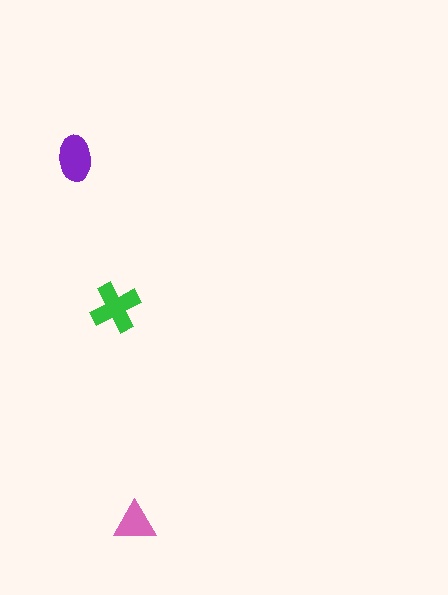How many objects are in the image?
There are 3 objects in the image.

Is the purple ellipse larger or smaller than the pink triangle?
Larger.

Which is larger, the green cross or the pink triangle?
The green cross.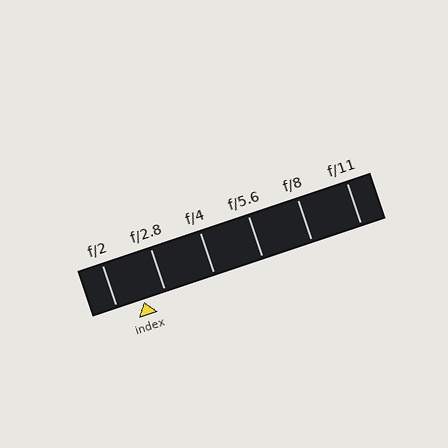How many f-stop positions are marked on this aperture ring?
There are 6 f-stop positions marked.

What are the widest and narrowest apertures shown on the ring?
The widest aperture shown is f/2 and the narrowest is f/11.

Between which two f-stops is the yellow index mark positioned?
The index mark is between f/2 and f/2.8.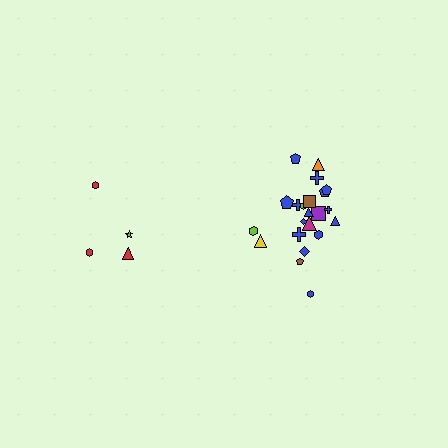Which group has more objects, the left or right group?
The right group.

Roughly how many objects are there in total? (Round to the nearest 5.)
Roughly 25 objects in total.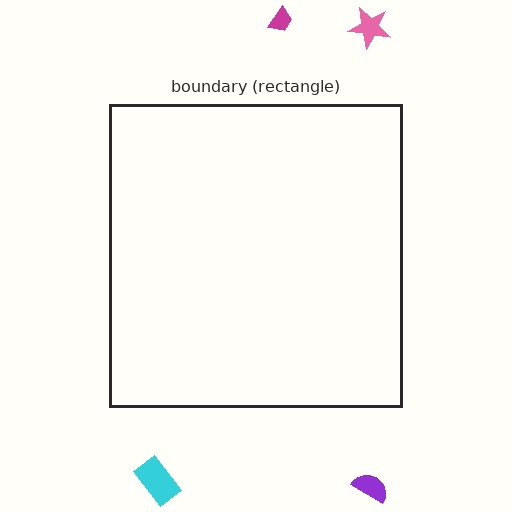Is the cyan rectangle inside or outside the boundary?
Outside.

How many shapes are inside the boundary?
0 inside, 4 outside.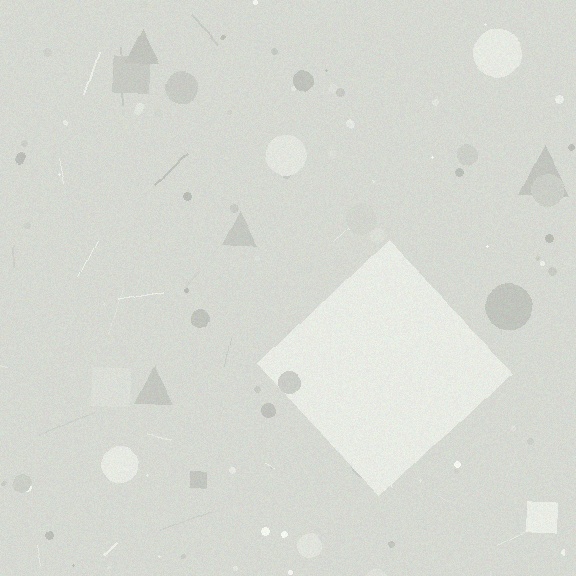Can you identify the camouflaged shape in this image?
The camouflaged shape is a diamond.